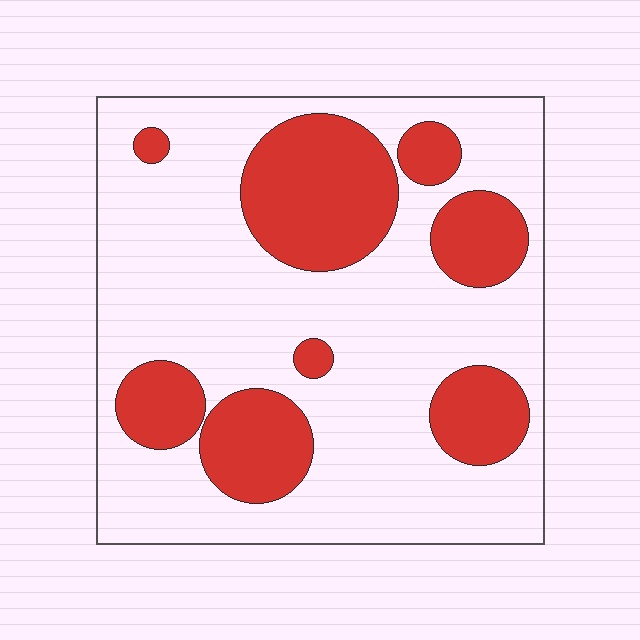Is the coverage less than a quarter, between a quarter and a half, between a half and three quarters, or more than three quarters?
Between a quarter and a half.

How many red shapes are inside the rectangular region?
8.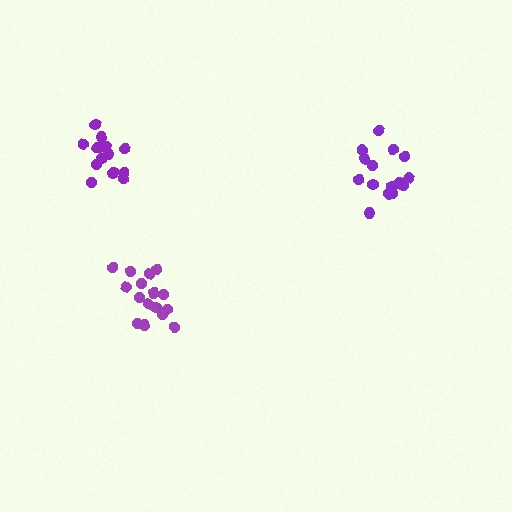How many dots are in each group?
Group 1: 16 dots, Group 2: 15 dots, Group 3: 16 dots (47 total).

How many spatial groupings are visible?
There are 3 spatial groupings.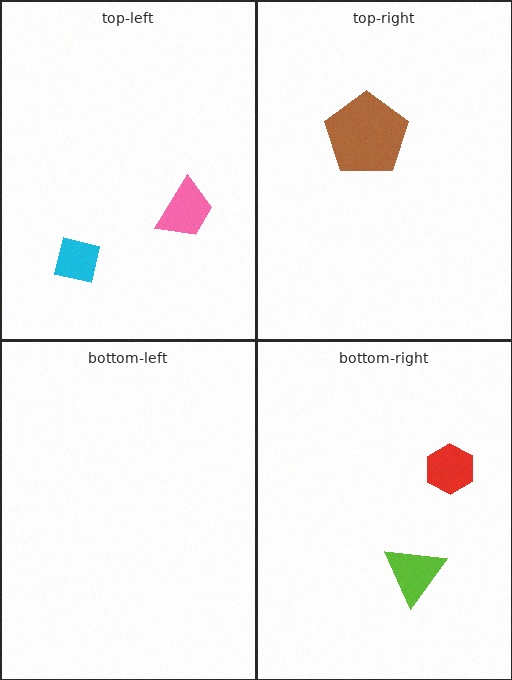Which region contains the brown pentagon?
The top-right region.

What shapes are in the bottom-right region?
The red hexagon, the lime triangle.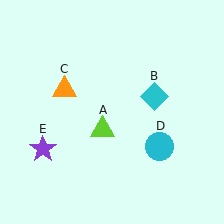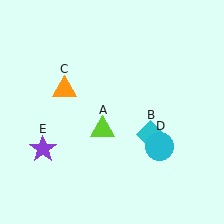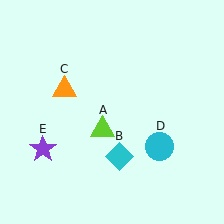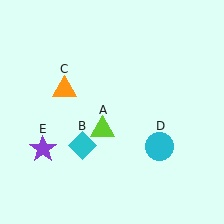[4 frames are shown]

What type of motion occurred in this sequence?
The cyan diamond (object B) rotated clockwise around the center of the scene.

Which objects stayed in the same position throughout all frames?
Lime triangle (object A) and orange triangle (object C) and cyan circle (object D) and purple star (object E) remained stationary.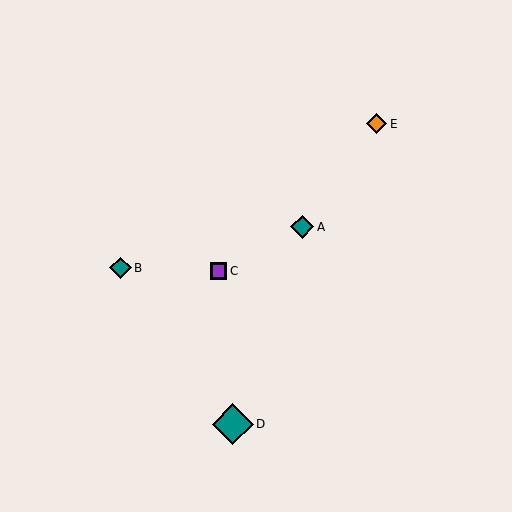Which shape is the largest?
The teal diamond (labeled D) is the largest.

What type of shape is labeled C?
Shape C is a purple square.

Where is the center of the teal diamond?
The center of the teal diamond is at (302, 227).